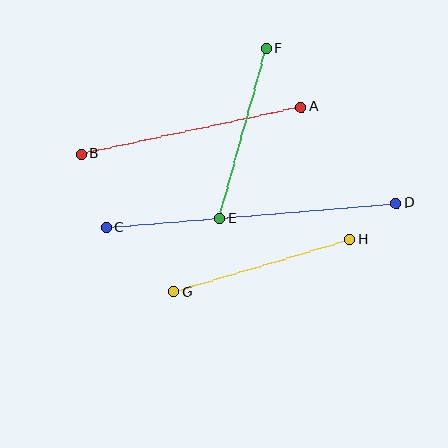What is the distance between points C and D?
The distance is approximately 291 pixels.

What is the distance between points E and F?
The distance is approximately 176 pixels.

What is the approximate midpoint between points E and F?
The midpoint is at approximately (243, 133) pixels.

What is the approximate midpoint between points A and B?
The midpoint is at approximately (191, 130) pixels.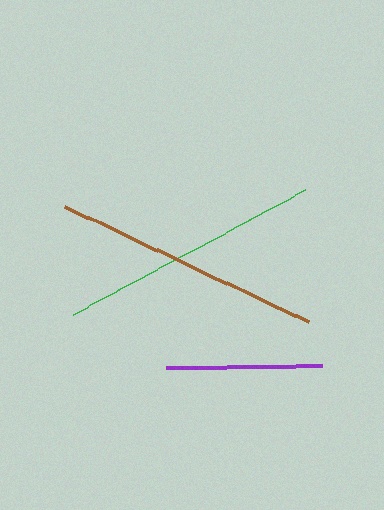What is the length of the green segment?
The green segment is approximately 263 pixels long.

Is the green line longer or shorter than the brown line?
The brown line is longer than the green line.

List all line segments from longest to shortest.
From longest to shortest: brown, green, purple.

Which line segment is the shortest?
The purple line is the shortest at approximately 155 pixels.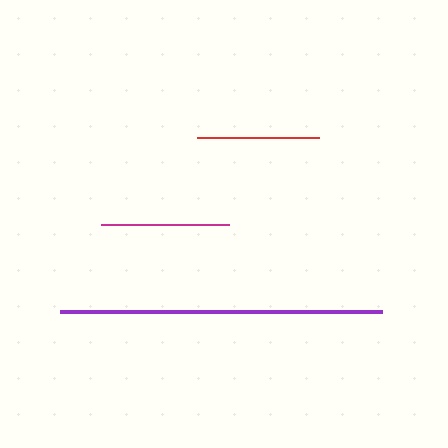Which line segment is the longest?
The purple line is the longest at approximately 323 pixels.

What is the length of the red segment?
The red segment is approximately 122 pixels long.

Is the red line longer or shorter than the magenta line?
The magenta line is longer than the red line.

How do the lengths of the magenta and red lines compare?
The magenta and red lines are approximately the same length.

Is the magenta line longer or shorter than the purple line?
The purple line is longer than the magenta line.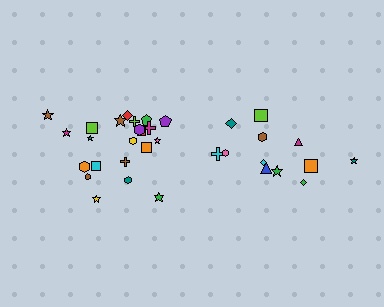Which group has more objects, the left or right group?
The left group.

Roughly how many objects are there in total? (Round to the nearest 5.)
Roughly 35 objects in total.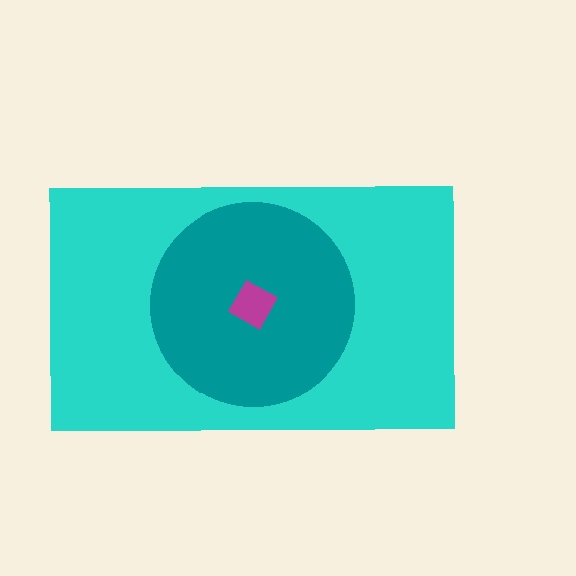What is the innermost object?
The magenta diamond.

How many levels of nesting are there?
3.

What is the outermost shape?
The cyan rectangle.